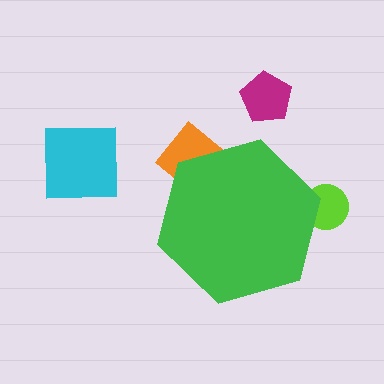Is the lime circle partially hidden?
Yes, the lime circle is partially hidden behind the green hexagon.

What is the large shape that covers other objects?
A green hexagon.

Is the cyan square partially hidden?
No, the cyan square is fully visible.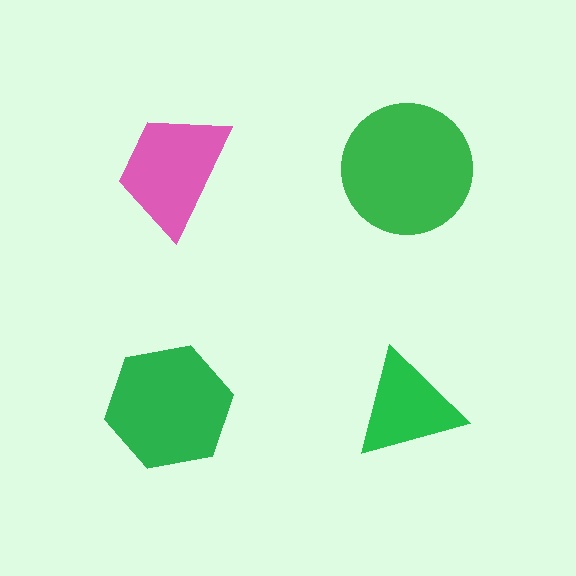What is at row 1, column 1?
A pink trapezoid.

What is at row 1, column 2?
A green circle.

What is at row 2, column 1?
A green hexagon.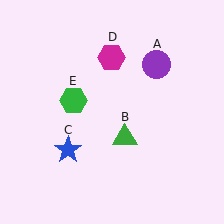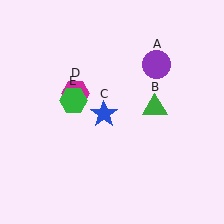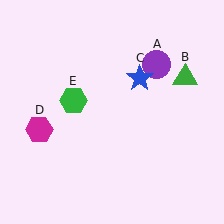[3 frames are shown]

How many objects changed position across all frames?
3 objects changed position: green triangle (object B), blue star (object C), magenta hexagon (object D).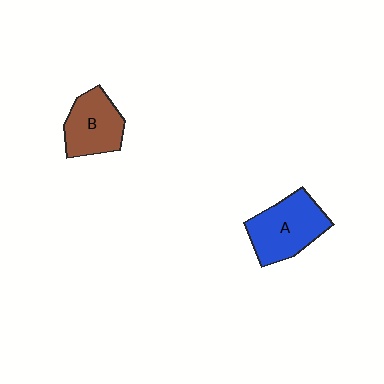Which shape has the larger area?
Shape A (blue).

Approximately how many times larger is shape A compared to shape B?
Approximately 1.2 times.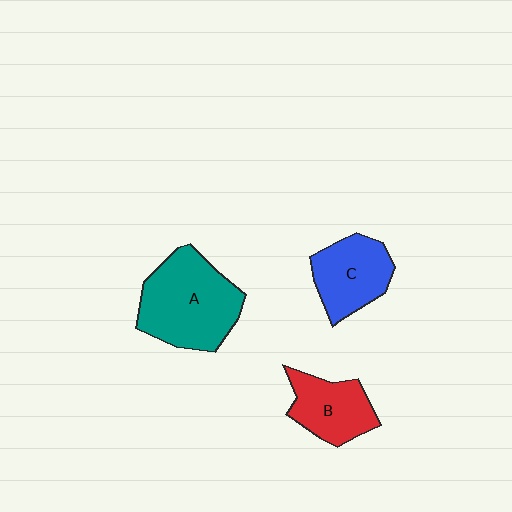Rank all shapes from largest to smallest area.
From largest to smallest: A (teal), C (blue), B (red).